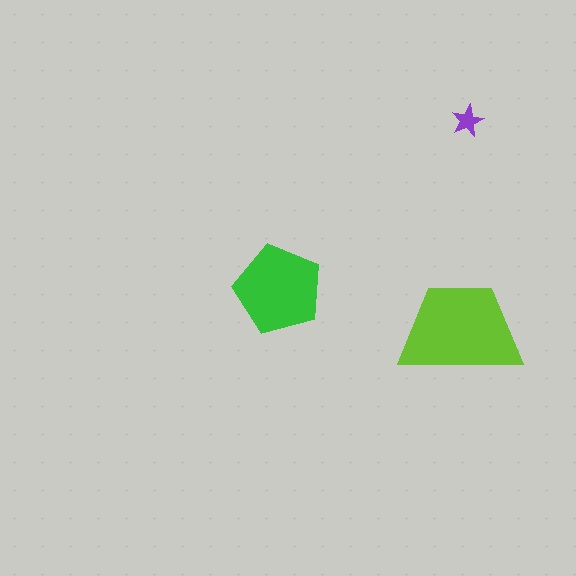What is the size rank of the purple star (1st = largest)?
3rd.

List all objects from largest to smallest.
The lime trapezoid, the green pentagon, the purple star.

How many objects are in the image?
There are 3 objects in the image.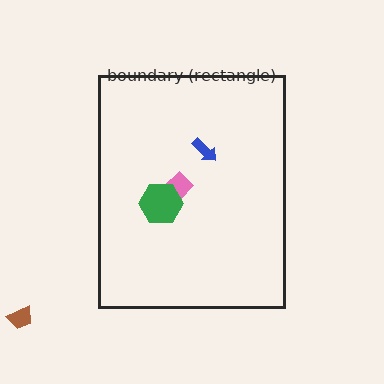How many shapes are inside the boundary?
3 inside, 1 outside.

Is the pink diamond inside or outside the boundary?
Inside.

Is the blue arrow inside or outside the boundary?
Inside.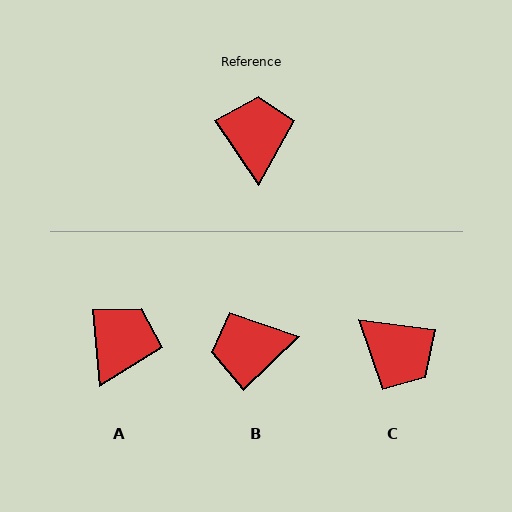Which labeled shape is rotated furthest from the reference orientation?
C, about 131 degrees away.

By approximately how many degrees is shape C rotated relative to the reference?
Approximately 131 degrees clockwise.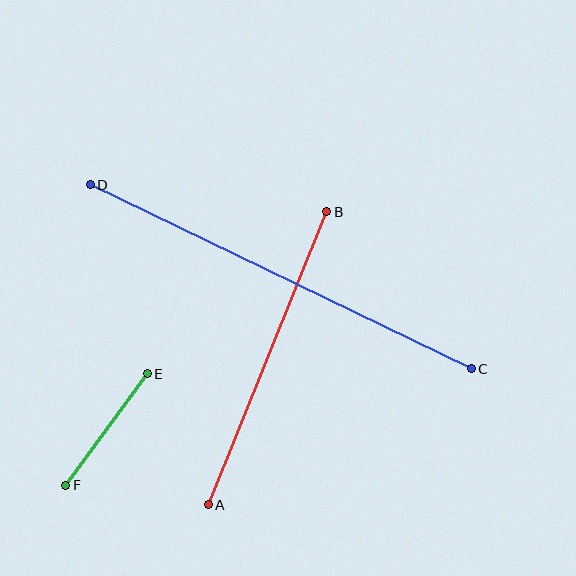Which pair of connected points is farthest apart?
Points C and D are farthest apart.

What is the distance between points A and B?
The distance is approximately 316 pixels.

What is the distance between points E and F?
The distance is approximately 138 pixels.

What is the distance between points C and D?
The distance is approximately 423 pixels.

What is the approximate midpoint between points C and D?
The midpoint is at approximately (281, 277) pixels.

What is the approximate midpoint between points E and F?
The midpoint is at approximately (106, 429) pixels.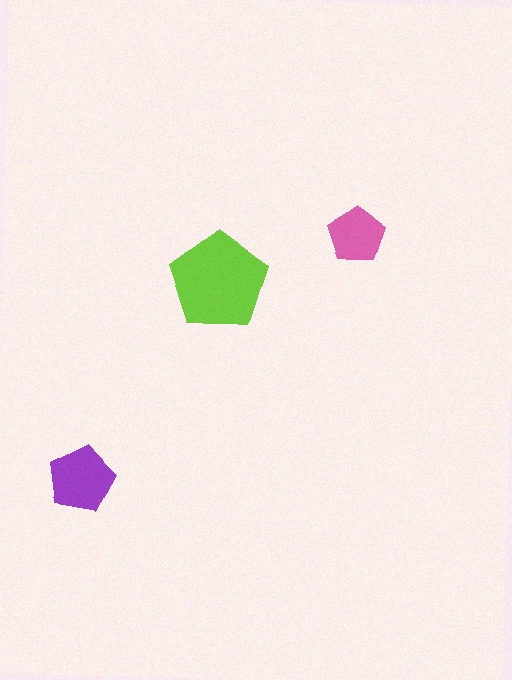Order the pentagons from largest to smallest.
the lime one, the purple one, the pink one.